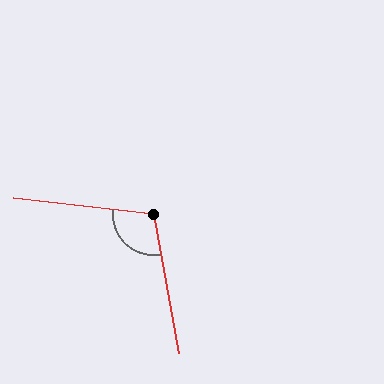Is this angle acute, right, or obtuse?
It is obtuse.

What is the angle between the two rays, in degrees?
Approximately 107 degrees.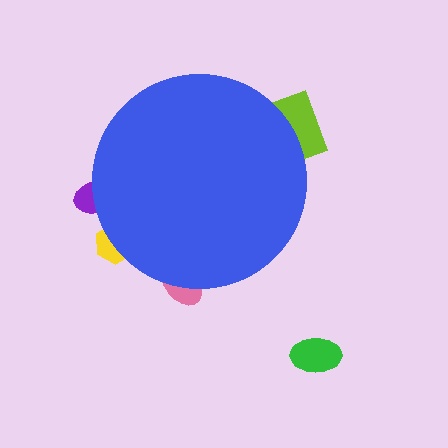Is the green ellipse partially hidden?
No, the green ellipse is fully visible.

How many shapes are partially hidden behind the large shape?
5 shapes are partially hidden.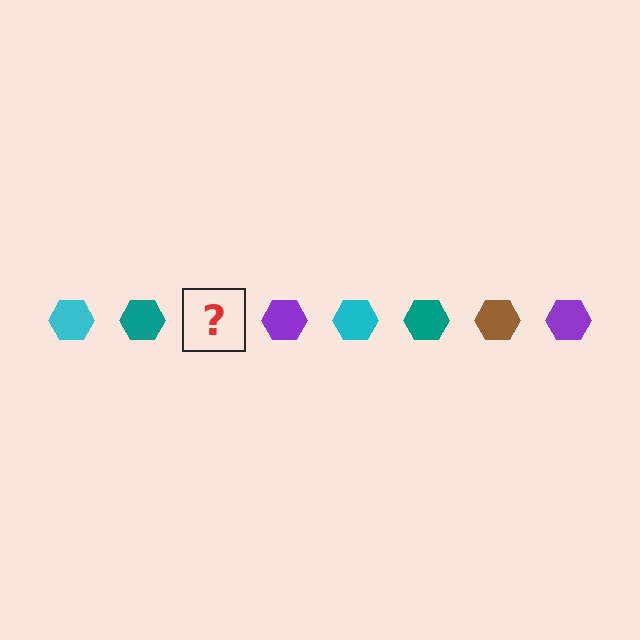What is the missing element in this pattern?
The missing element is a brown hexagon.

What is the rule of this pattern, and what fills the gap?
The rule is that the pattern cycles through cyan, teal, brown, purple hexagons. The gap should be filled with a brown hexagon.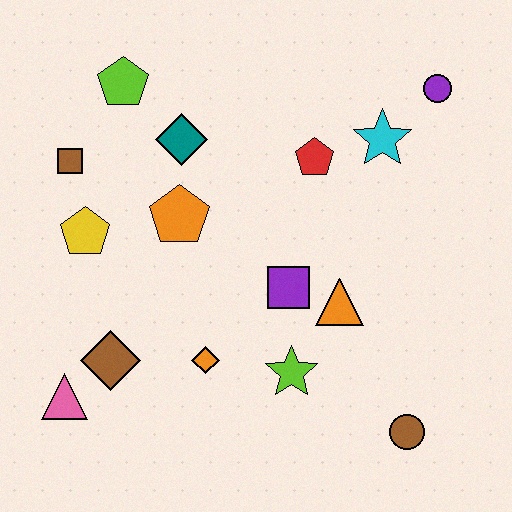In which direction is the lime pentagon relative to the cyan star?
The lime pentagon is to the left of the cyan star.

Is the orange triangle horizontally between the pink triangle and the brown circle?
Yes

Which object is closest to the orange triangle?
The purple square is closest to the orange triangle.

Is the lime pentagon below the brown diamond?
No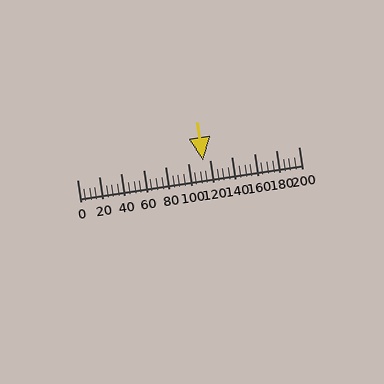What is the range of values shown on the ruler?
The ruler shows values from 0 to 200.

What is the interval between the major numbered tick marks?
The major tick marks are spaced 20 units apart.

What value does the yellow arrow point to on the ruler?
The yellow arrow points to approximately 114.